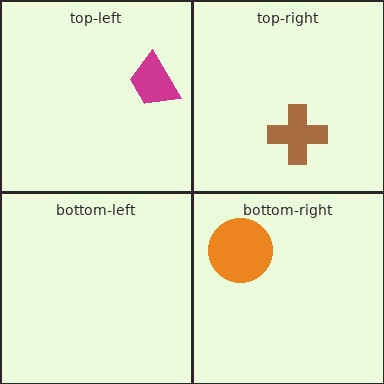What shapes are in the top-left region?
The magenta trapezoid.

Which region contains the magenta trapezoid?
The top-left region.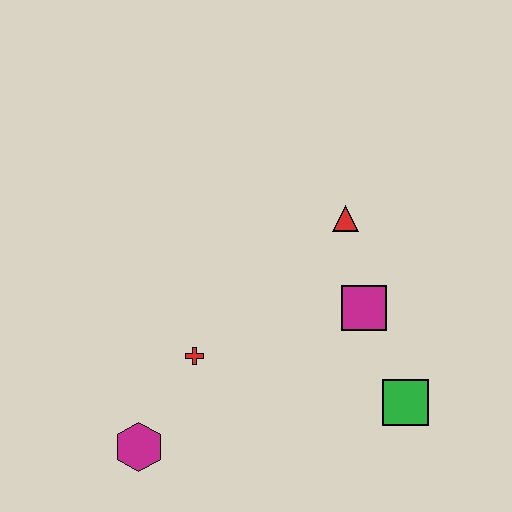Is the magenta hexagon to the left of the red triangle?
Yes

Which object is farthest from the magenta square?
The magenta hexagon is farthest from the magenta square.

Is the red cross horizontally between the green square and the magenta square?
No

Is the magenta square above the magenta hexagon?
Yes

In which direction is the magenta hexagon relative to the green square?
The magenta hexagon is to the left of the green square.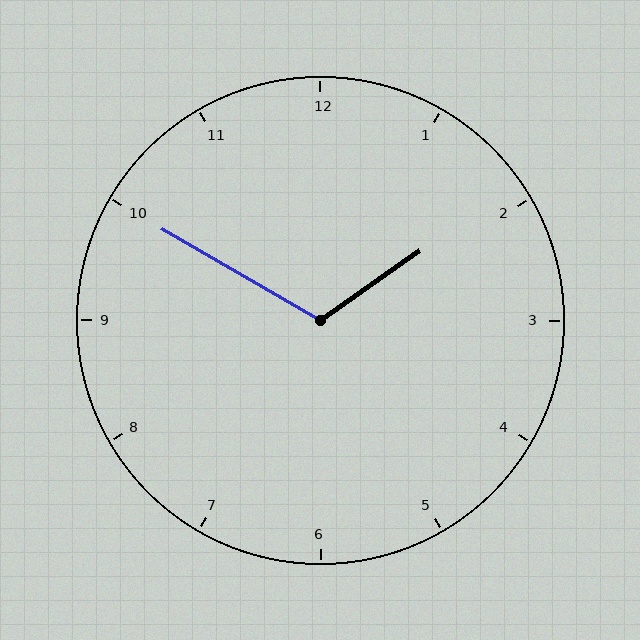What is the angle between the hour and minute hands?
Approximately 115 degrees.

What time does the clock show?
1:50.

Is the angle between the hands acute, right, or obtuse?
It is obtuse.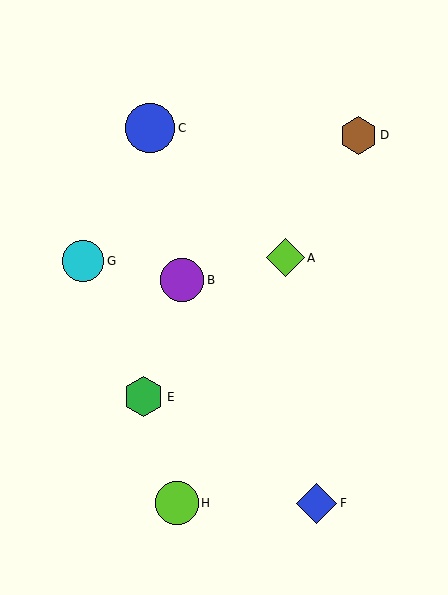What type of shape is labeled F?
Shape F is a blue diamond.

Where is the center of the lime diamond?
The center of the lime diamond is at (285, 258).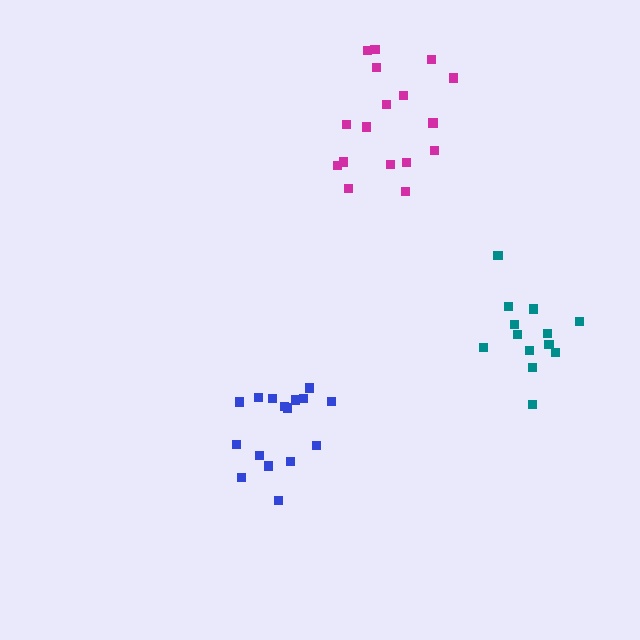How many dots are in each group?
Group 1: 13 dots, Group 2: 16 dots, Group 3: 17 dots (46 total).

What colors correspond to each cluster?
The clusters are colored: teal, blue, magenta.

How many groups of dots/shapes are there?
There are 3 groups.